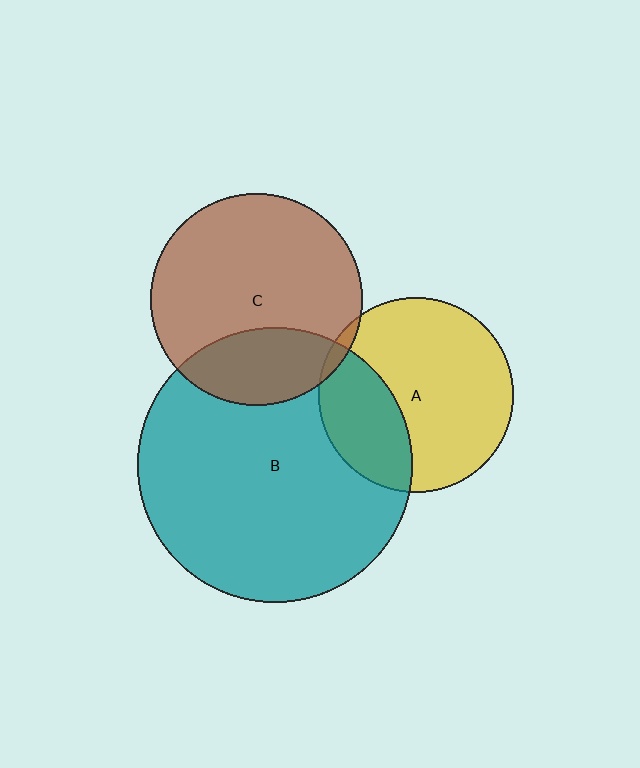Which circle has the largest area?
Circle B (teal).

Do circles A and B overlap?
Yes.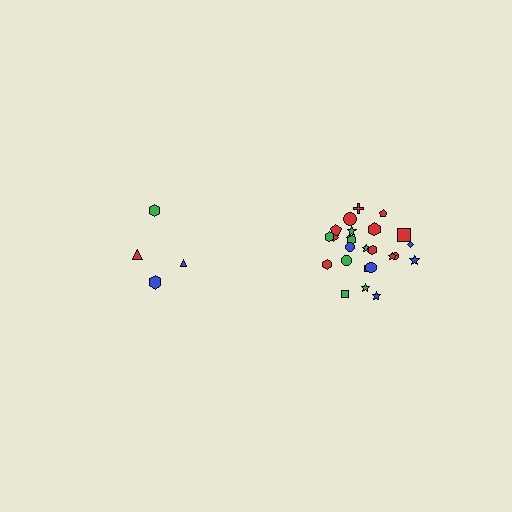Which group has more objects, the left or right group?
The right group.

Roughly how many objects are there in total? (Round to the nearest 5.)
Roughly 30 objects in total.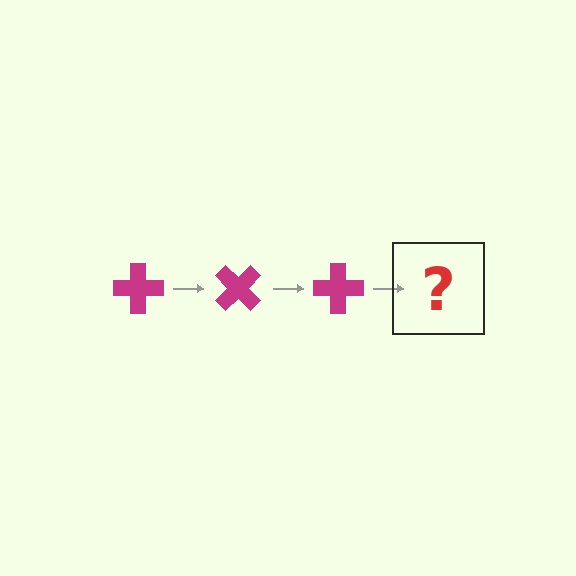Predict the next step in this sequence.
The next step is a magenta cross rotated 135 degrees.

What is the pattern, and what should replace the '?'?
The pattern is that the cross rotates 45 degrees each step. The '?' should be a magenta cross rotated 135 degrees.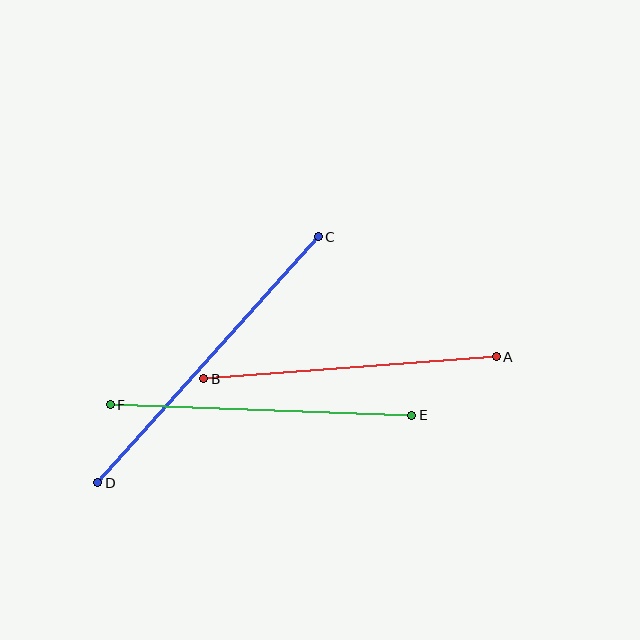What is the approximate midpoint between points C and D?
The midpoint is at approximately (208, 360) pixels.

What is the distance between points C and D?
The distance is approximately 330 pixels.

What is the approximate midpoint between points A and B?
The midpoint is at approximately (350, 368) pixels.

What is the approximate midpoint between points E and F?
The midpoint is at approximately (261, 410) pixels.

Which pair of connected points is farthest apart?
Points C and D are farthest apart.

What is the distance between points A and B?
The distance is approximately 293 pixels.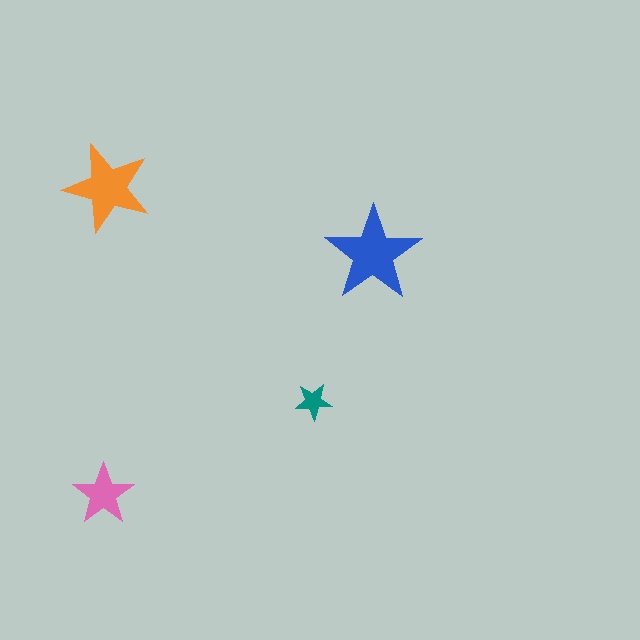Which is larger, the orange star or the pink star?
The orange one.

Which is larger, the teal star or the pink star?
The pink one.